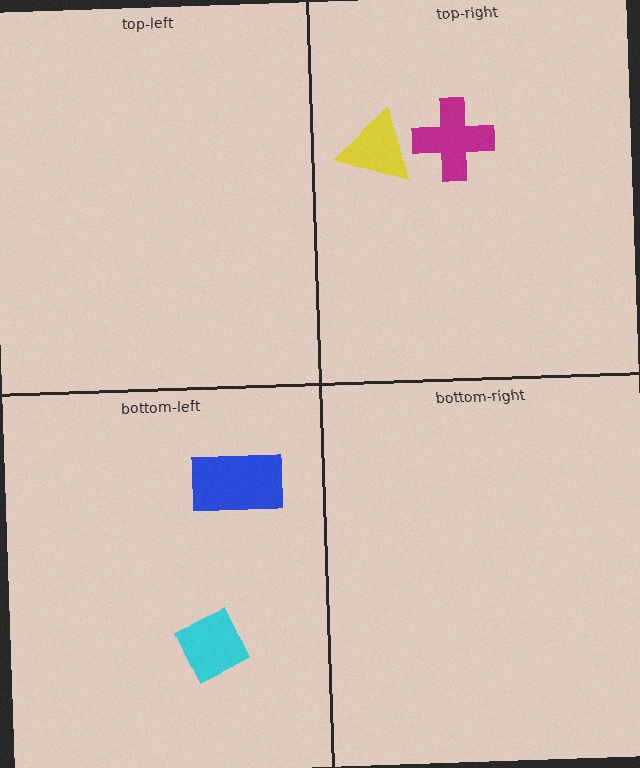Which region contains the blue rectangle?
The bottom-left region.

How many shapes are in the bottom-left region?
2.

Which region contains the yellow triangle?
The top-right region.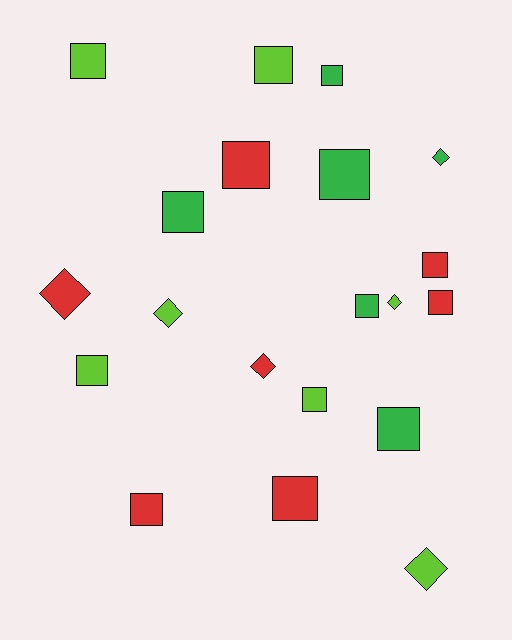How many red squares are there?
There are 5 red squares.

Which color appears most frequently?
Lime, with 7 objects.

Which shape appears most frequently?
Square, with 14 objects.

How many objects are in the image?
There are 20 objects.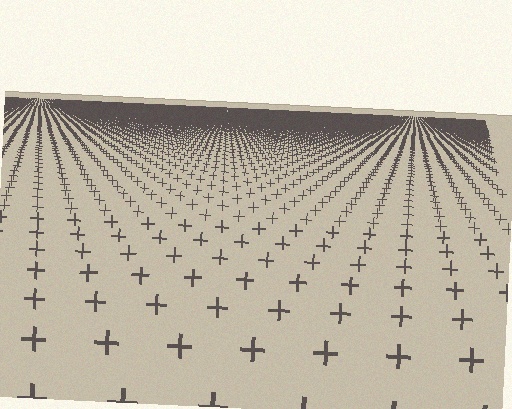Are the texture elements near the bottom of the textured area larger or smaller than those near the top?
Larger. Near the bottom, elements are closer to the viewer and appear at a bigger on-screen size.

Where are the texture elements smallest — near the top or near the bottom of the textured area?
Near the top.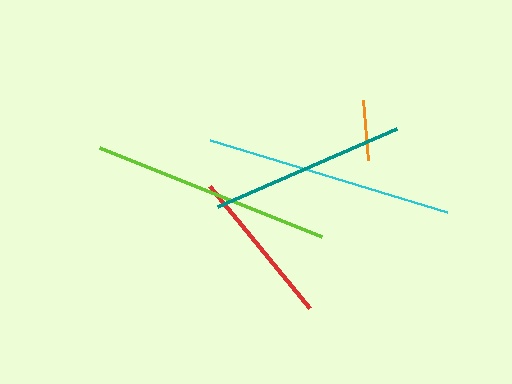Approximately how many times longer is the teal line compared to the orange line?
The teal line is approximately 3.2 times the length of the orange line.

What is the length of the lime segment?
The lime segment is approximately 240 pixels long.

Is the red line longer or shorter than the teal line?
The teal line is longer than the red line.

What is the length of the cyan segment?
The cyan segment is approximately 247 pixels long.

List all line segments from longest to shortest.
From longest to shortest: cyan, lime, teal, red, orange.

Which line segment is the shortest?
The orange line is the shortest at approximately 60 pixels.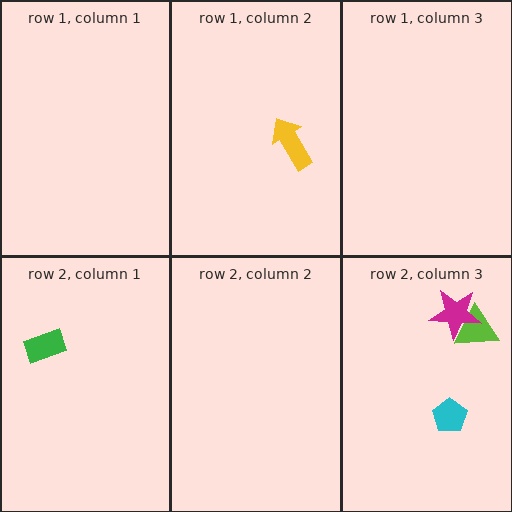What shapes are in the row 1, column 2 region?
The yellow arrow.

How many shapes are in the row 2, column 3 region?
3.